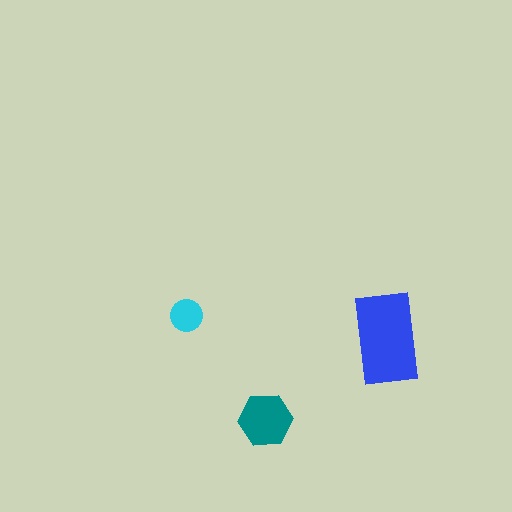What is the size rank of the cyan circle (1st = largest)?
3rd.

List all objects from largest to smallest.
The blue rectangle, the teal hexagon, the cyan circle.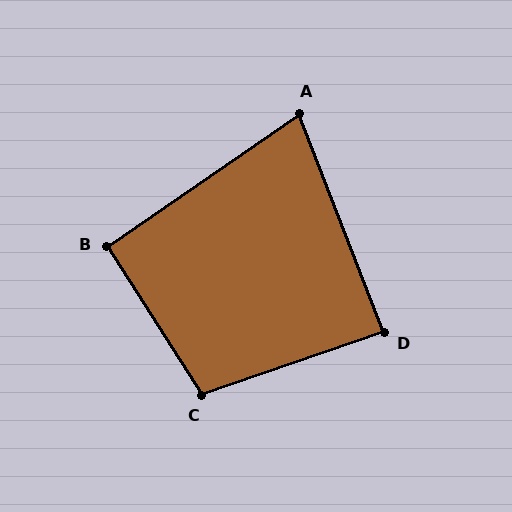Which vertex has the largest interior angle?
C, at approximately 104 degrees.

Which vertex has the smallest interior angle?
A, at approximately 76 degrees.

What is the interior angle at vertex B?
Approximately 92 degrees (approximately right).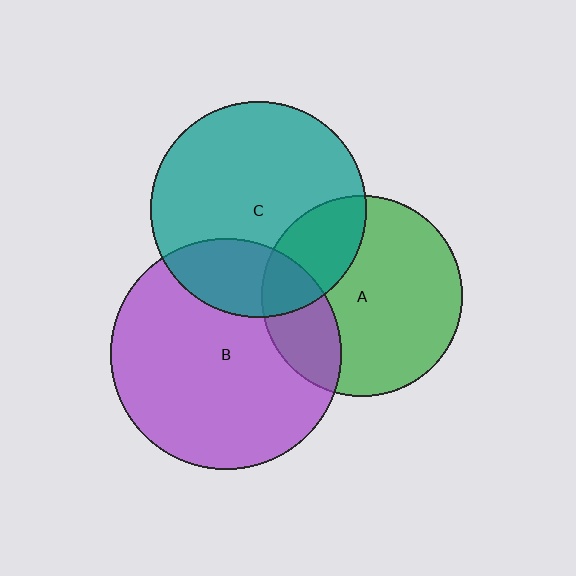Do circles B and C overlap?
Yes.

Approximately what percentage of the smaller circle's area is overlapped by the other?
Approximately 25%.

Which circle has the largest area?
Circle B (purple).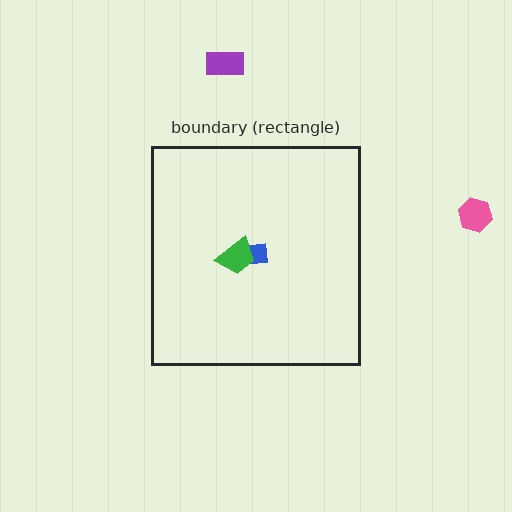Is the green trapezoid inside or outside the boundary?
Inside.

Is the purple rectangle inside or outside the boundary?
Outside.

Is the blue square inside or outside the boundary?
Inside.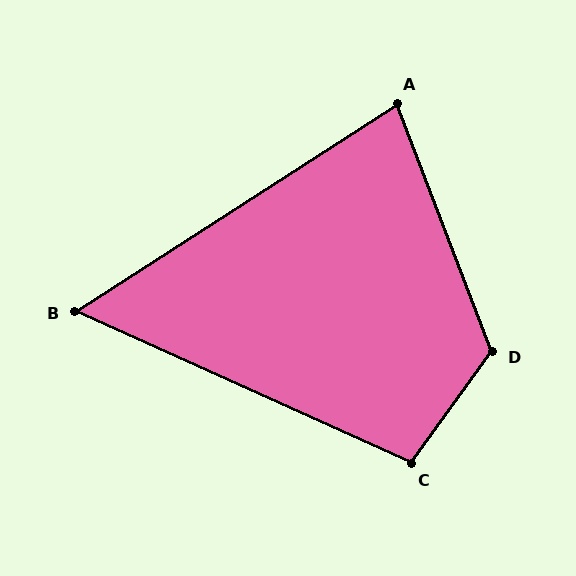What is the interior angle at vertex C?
Approximately 102 degrees (obtuse).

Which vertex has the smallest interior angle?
B, at approximately 57 degrees.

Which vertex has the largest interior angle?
D, at approximately 123 degrees.